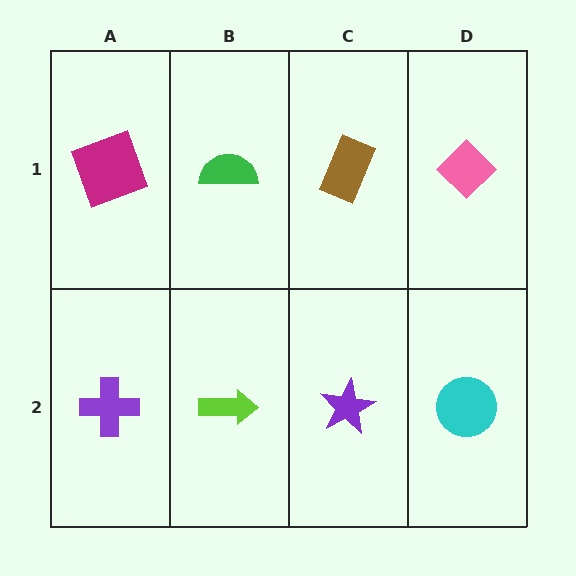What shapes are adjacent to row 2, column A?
A magenta square (row 1, column A), a lime arrow (row 2, column B).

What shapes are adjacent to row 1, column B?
A lime arrow (row 2, column B), a magenta square (row 1, column A), a brown rectangle (row 1, column C).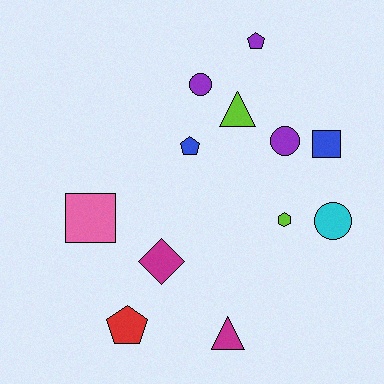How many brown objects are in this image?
There are no brown objects.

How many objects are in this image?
There are 12 objects.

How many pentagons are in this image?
There are 3 pentagons.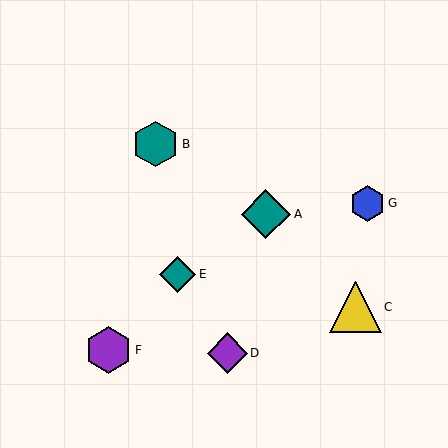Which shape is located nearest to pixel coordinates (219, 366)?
The purple diamond (labeled D) at (227, 353) is nearest to that location.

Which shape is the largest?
The yellow triangle (labeled C) is the largest.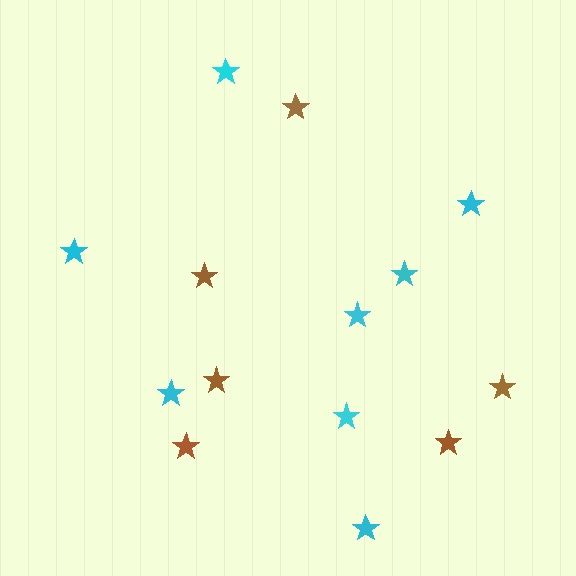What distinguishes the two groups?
There are 2 groups: one group of cyan stars (8) and one group of brown stars (6).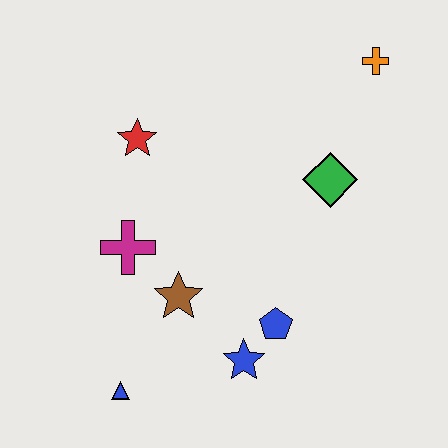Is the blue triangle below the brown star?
Yes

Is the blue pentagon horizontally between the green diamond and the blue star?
Yes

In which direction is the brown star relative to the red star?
The brown star is below the red star.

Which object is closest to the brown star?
The magenta cross is closest to the brown star.